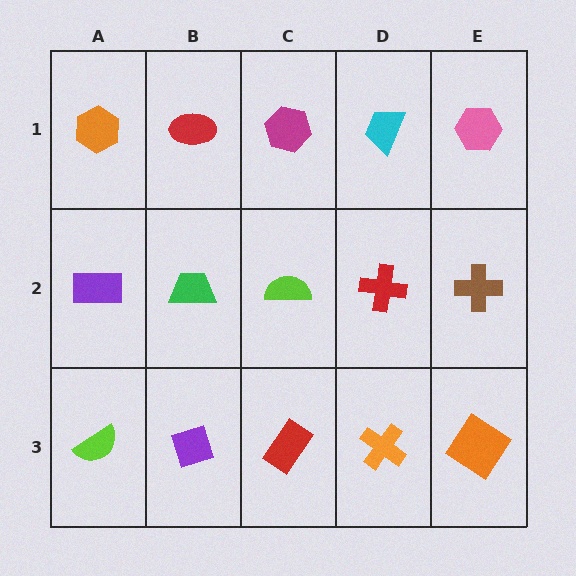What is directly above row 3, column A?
A purple rectangle.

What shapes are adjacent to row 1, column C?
A lime semicircle (row 2, column C), a red ellipse (row 1, column B), a cyan trapezoid (row 1, column D).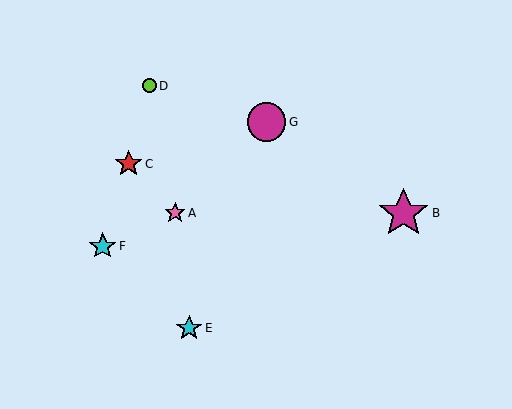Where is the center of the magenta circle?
The center of the magenta circle is at (266, 122).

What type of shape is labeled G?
Shape G is a magenta circle.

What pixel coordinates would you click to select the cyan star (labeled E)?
Click at (189, 328) to select the cyan star E.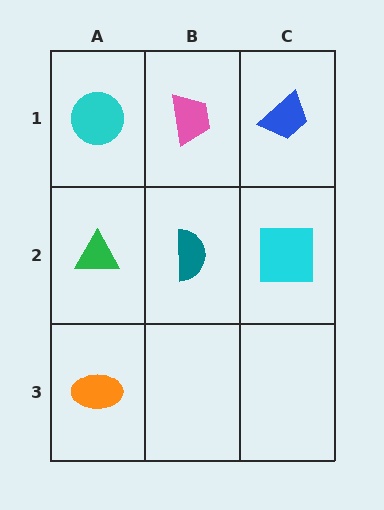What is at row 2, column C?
A cyan square.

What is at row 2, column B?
A teal semicircle.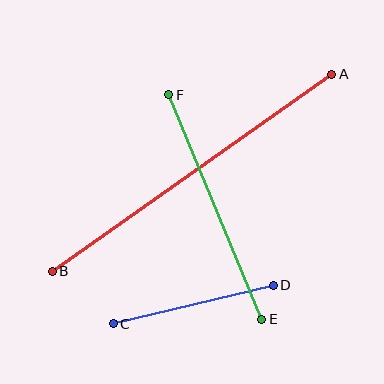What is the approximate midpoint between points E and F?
The midpoint is at approximately (215, 207) pixels.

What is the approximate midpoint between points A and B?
The midpoint is at approximately (192, 173) pixels.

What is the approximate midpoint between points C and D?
The midpoint is at approximately (193, 305) pixels.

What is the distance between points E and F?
The distance is approximately 243 pixels.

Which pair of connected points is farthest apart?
Points A and B are farthest apart.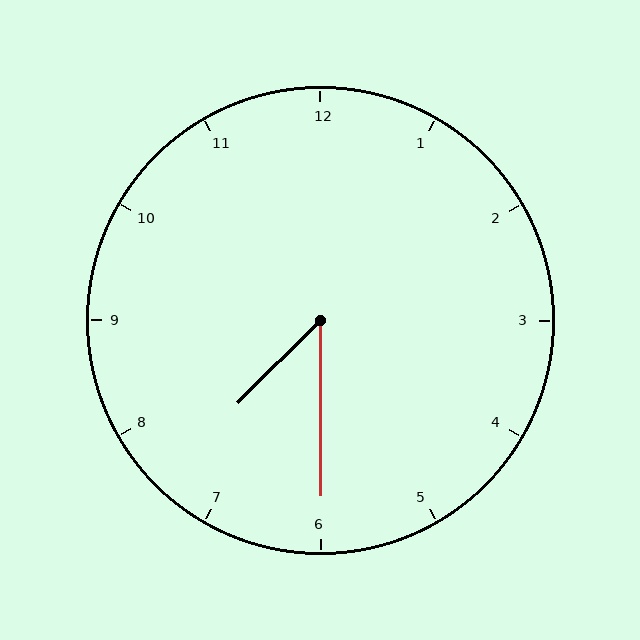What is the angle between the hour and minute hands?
Approximately 45 degrees.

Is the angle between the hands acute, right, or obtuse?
It is acute.